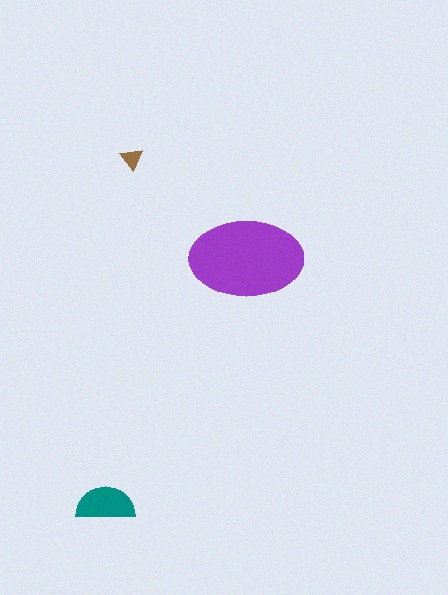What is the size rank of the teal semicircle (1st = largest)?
2nd.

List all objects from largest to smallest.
The purple ellipse, the teal semicircle, the brown triangle.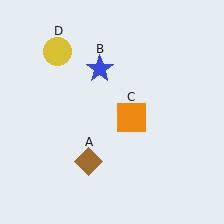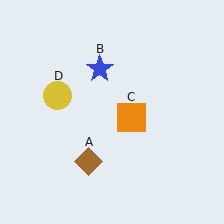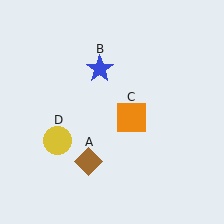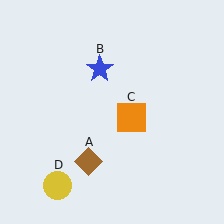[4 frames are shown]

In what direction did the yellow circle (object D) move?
The yellow circle (object D) moved down.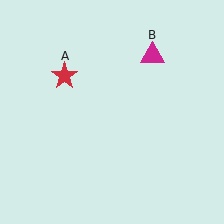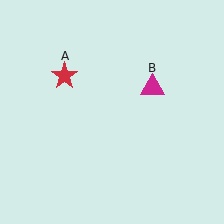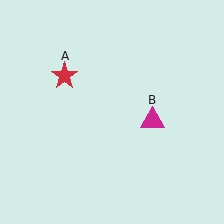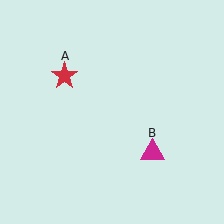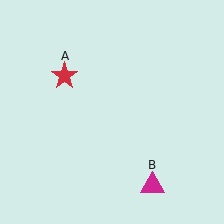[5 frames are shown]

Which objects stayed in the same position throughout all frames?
Red star (object A) remained stationary.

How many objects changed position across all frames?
1 object changed position: magenta triangle (object B).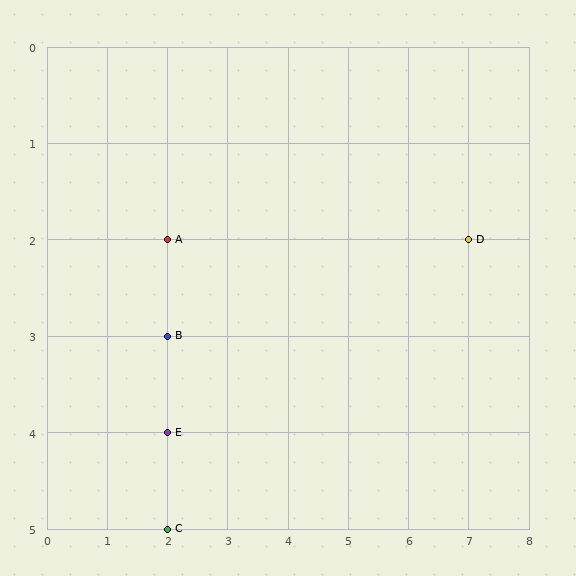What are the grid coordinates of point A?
Point A is at grid coordinates (2, 2).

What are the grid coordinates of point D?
Point D is at grid coordinates (7, 2).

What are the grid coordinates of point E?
Point E is at grid coordinates (2, 4).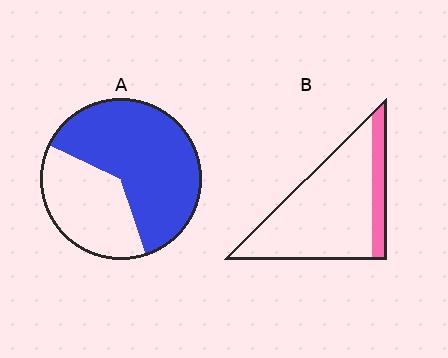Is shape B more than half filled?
No.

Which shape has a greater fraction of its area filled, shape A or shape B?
Shape A.